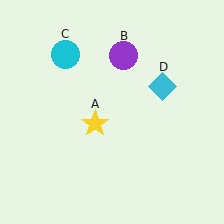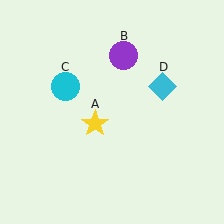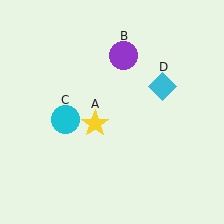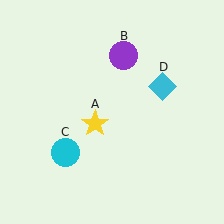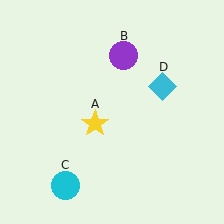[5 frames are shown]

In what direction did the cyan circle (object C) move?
The cyan circle (object C) moved down.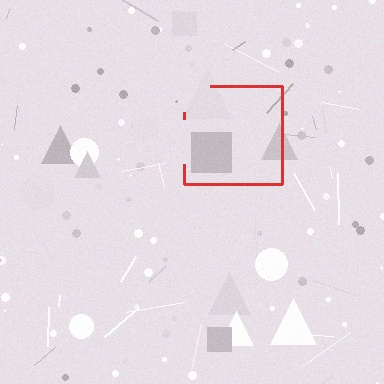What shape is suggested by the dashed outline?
The dashed outline suggests a square.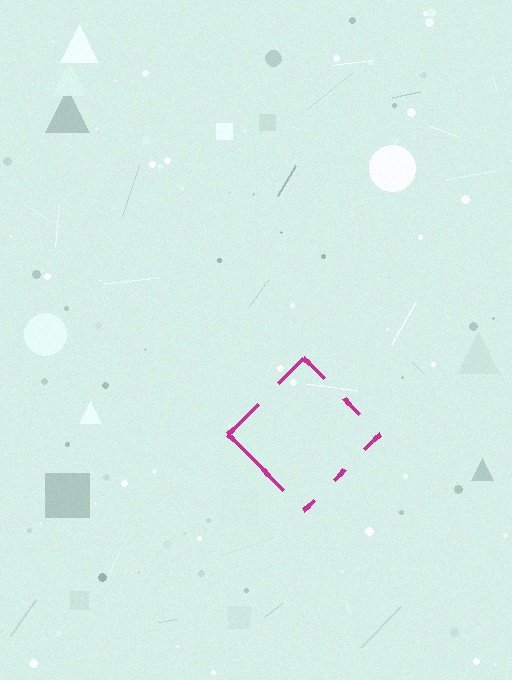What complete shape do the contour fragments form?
The contour fragments form a diamond.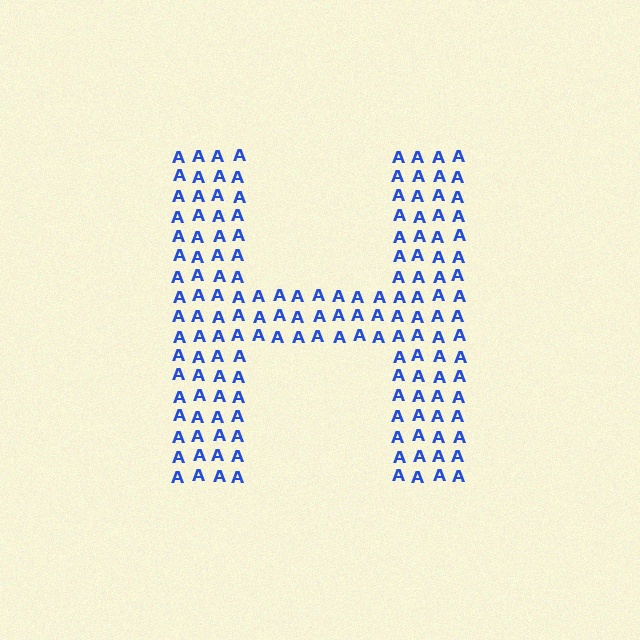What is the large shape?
The large shape is the letter H.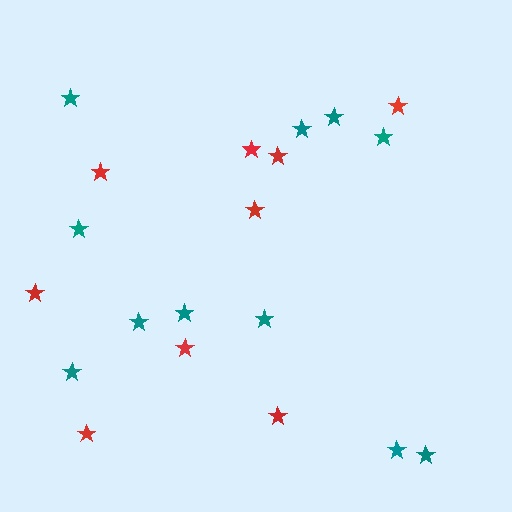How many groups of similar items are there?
There are 2 groups: one group of teal stars (11) and one group of red stars (9).